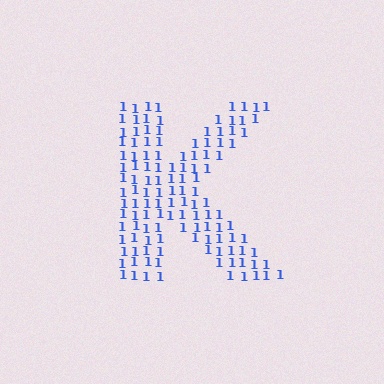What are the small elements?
The small elements are digit 1's.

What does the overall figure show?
The overall figure shows the letter K.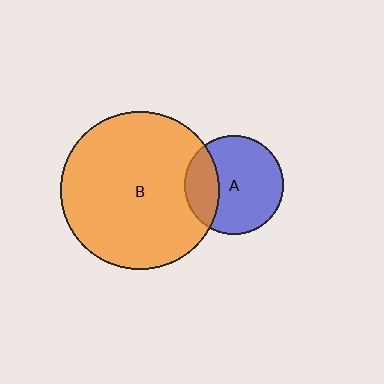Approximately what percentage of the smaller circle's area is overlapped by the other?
Approximately 25%.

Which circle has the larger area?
Circle B (orange).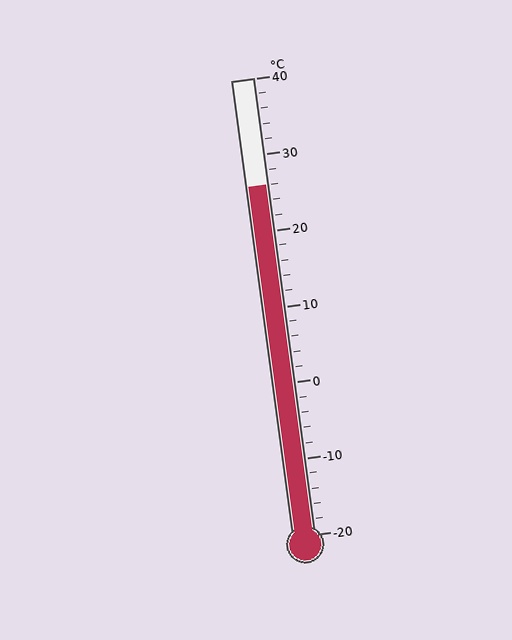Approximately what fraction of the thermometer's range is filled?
The thermometer is filled to approximately 75% of its range.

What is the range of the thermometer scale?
The thermometer scale ranges from -20°C to 40°C.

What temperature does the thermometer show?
The thermometer shows approximately 26°C.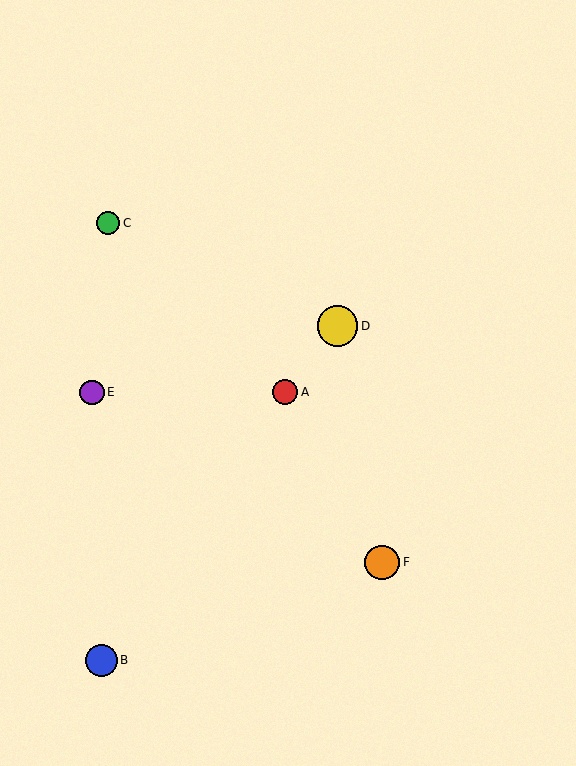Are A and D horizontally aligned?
No, A is at y≈392 and D is at y≈326.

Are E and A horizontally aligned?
Yes, both are at y≈392.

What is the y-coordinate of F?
Object F is at y≈562.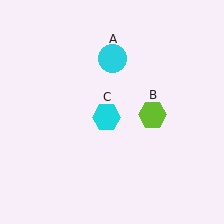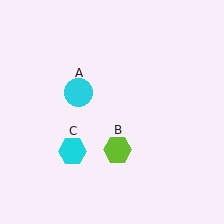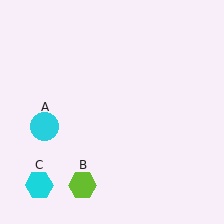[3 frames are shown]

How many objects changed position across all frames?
3 objects changed position: cyan circle (object A), lime hexagon (object B), cyan hexagon (object C).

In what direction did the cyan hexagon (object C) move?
The cyan hexagon (object C) moved down and to the left.